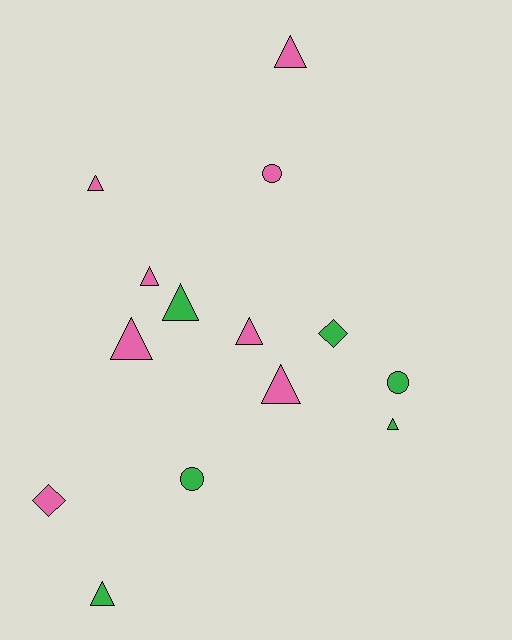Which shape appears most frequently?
Triangle, with 9 objects.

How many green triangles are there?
There are 3 green triangles.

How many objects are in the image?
There are 14 objects.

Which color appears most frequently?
Pink, with 8 objects.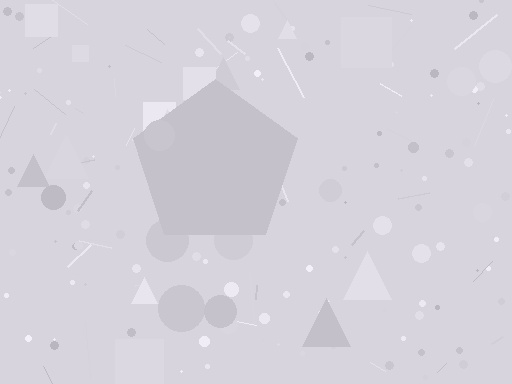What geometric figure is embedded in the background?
A pentagon is embedded in the background.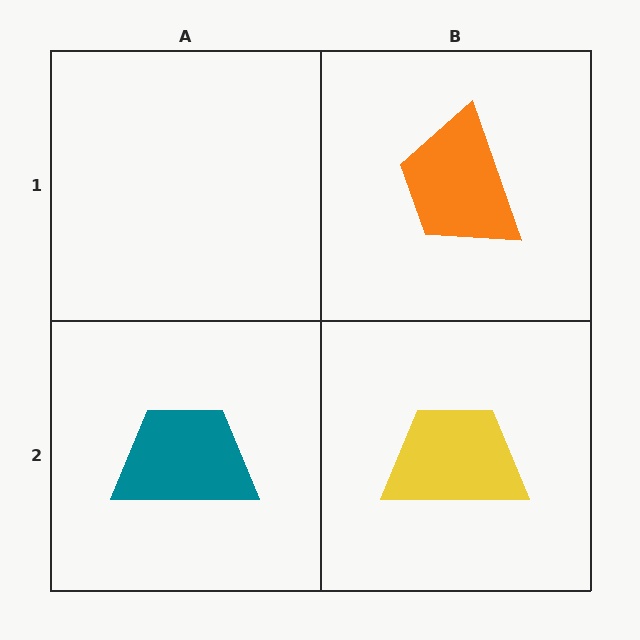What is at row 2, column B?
A yellow trapezoid.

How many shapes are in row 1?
1 shape.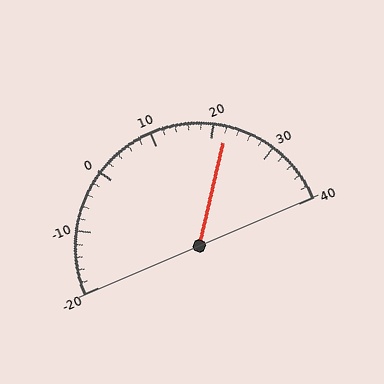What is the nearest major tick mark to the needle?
The nearest major tick mark is 20.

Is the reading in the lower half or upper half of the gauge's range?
The reading is in the upper half of the range (-20 to 40).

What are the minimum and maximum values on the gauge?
The gauge ranges from -20 to 40.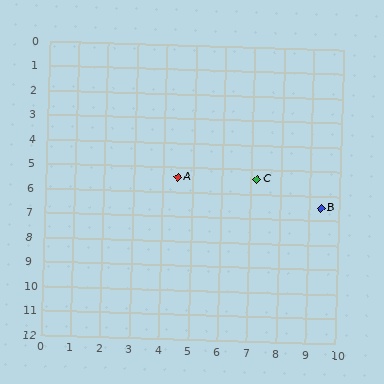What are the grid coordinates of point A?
Point A is at approximately (4.5, 5.4).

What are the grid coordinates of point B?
Point B is at approximately (9.4, 6.5).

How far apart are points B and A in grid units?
Points B and A are about 5.0 grid units apart.